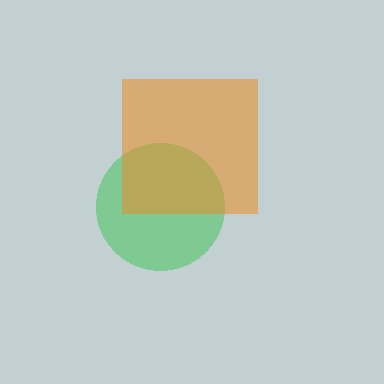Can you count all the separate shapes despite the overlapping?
Yes, there are 2 separate shapes.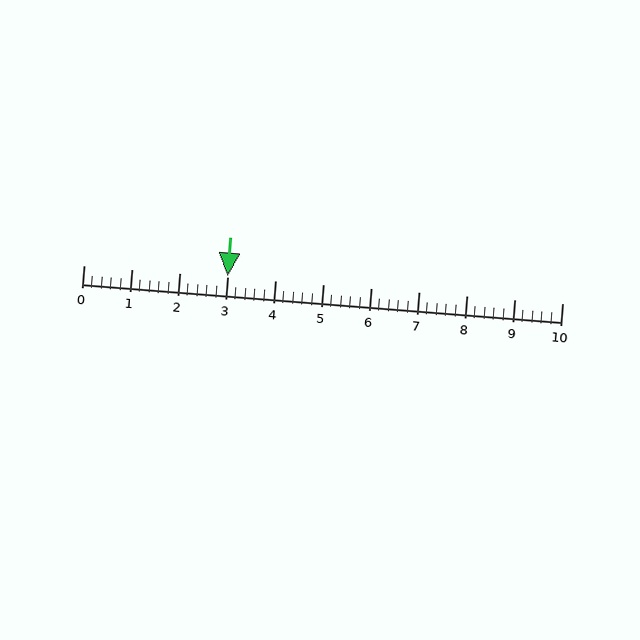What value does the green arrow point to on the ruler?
The green arrow points to approximately 3.0.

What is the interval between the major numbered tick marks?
The major tick marks are spaced 1 units apart.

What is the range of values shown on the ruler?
The ruler shows values from 0 to 10.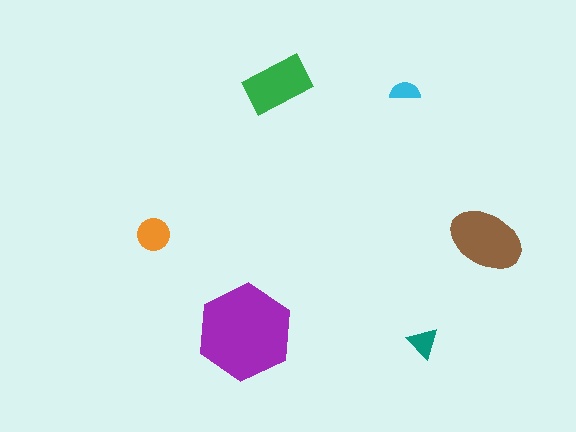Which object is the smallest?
The cyan semicircle.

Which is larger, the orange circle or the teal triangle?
The orange circle.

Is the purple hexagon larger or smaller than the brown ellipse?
Larger.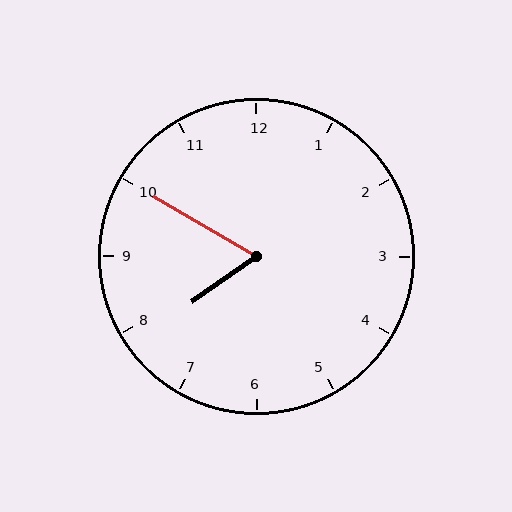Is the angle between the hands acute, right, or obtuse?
It is acute.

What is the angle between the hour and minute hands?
Approximately 65 degrees.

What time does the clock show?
7:50.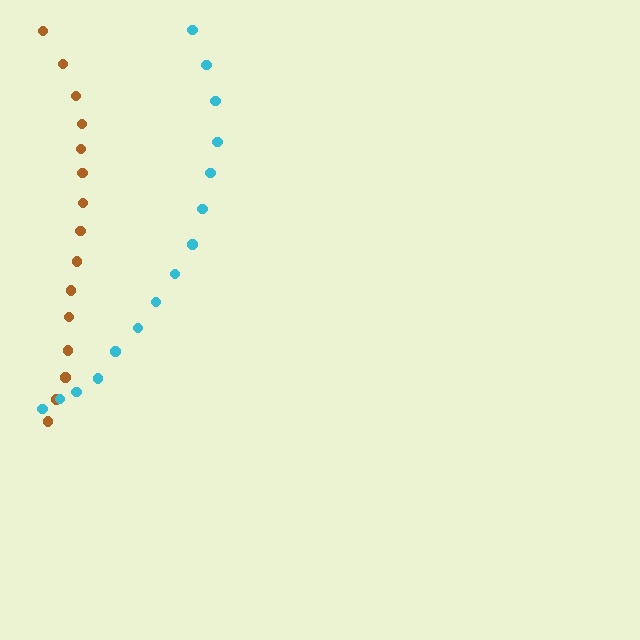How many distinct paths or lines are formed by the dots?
There are 2 distinct paths.